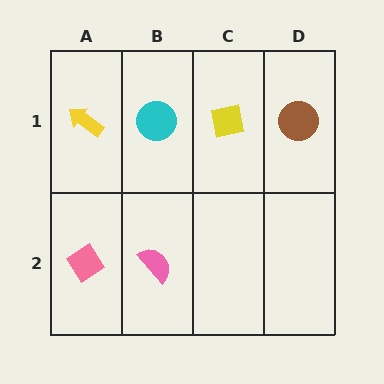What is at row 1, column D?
A brown circle.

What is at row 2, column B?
A pink semicircle.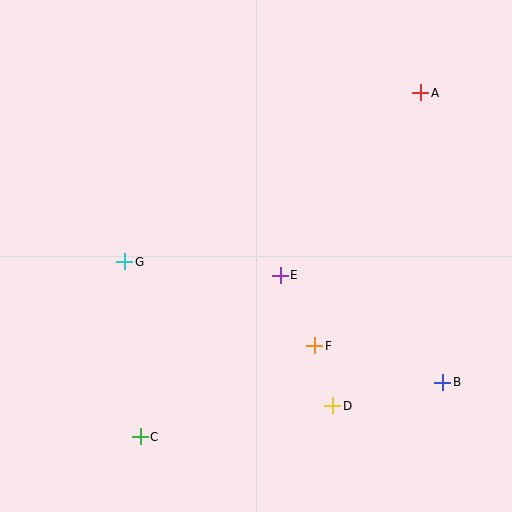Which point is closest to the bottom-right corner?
Point B is closest to the bottom-right corner.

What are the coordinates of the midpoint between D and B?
The midpoint between D and B is at (388, 394).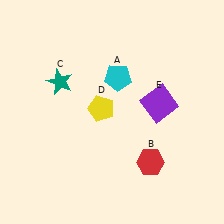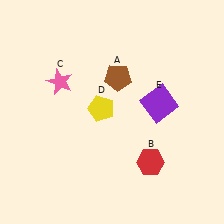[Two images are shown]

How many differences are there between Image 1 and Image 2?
There are 2 differences between the two images.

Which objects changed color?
A changed from cyan to brown. C changed from teal to pink.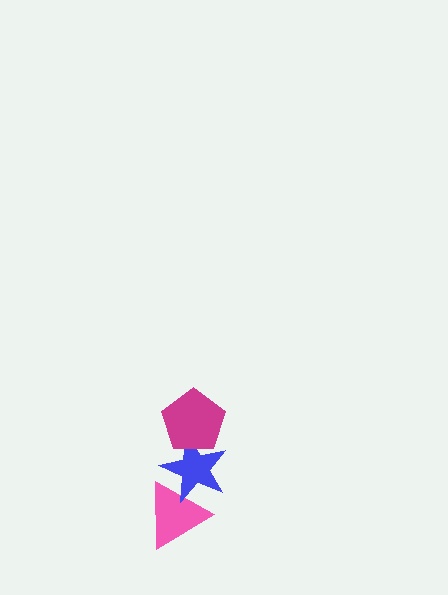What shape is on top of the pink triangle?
The blue star is on top of the pink triangle.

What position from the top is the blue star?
The blue star is 2nd from the top.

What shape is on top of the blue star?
The magenta pentagon is on top of the blue star.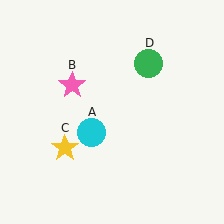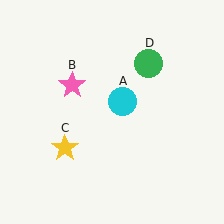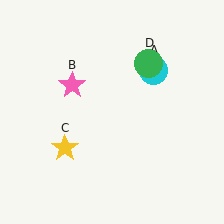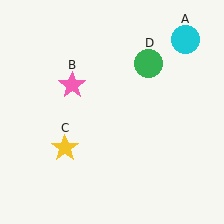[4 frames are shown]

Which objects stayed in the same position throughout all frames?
Pink star (object B) and yellow star (object C) and green circle (object D) remained stationary.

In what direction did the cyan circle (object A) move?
The cyan circle (object A) moved up and to the right.